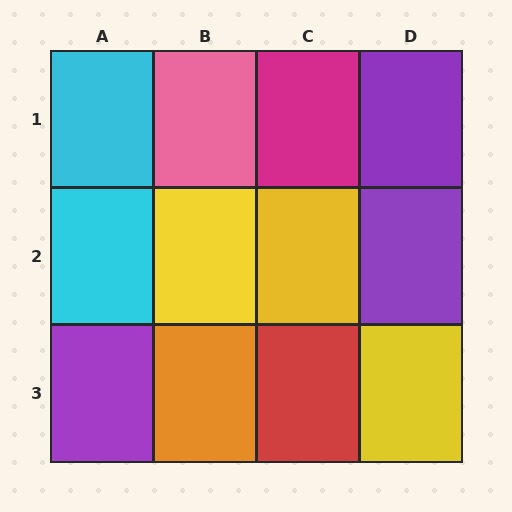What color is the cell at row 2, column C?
Yellow.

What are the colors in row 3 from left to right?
Purple, orange, red, yellow.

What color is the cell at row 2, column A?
Cyan.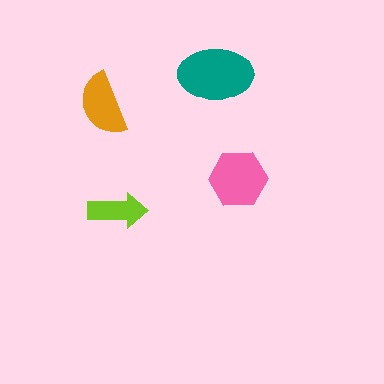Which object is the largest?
The teal ellipse.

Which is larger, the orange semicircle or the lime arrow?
The orange semicircle.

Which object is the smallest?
The lime arrow.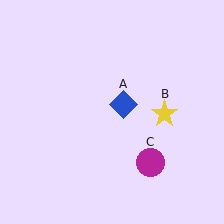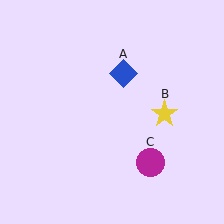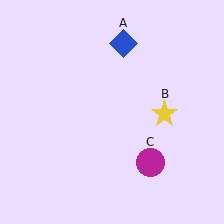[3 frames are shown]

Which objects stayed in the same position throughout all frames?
Yellow star (object B) and magenta circle (object C) remained stationary.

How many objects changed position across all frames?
1 object changed position: blue diamond (object A).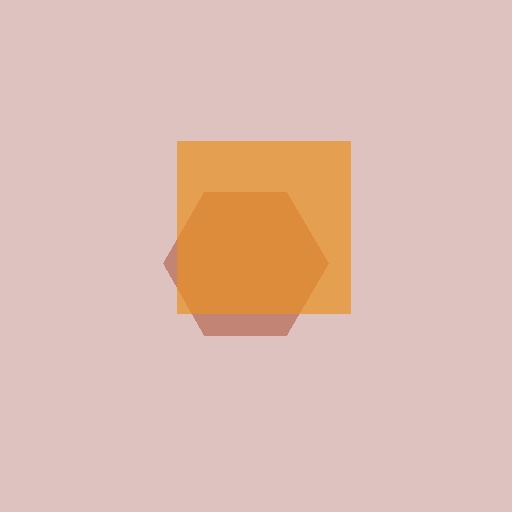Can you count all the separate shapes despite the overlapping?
Yes, there are 2 separate shapes.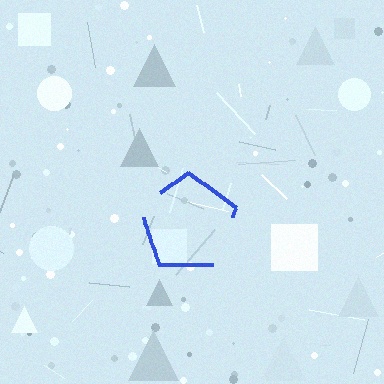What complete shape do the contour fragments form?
The contour fragments form a pentagon.